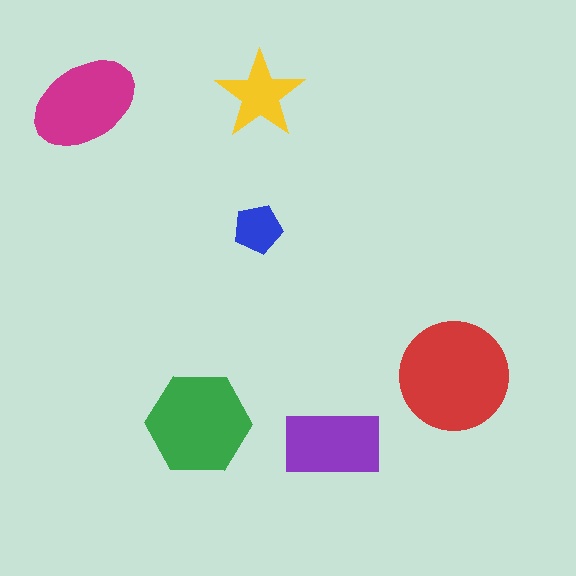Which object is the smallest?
The blue pentagon.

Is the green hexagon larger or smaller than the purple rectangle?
Larger.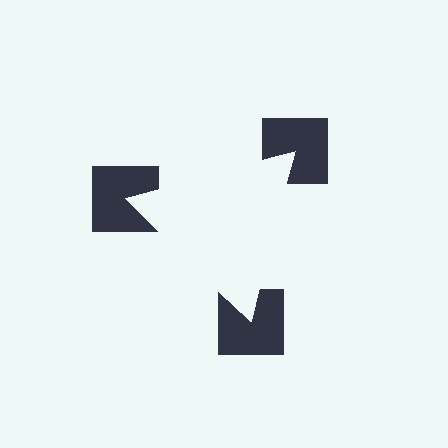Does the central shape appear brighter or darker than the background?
It typically appears slightly brighter than the background, even though no actual brightness change is drawn.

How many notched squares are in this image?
There are 3 — one at each vertex of the illusory triangle.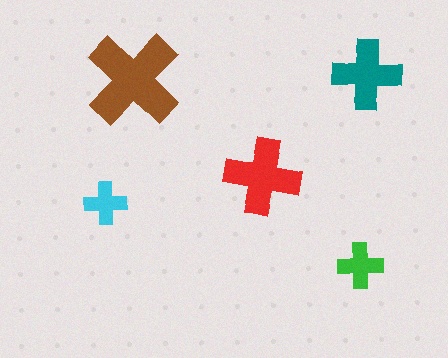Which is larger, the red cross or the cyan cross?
The red one.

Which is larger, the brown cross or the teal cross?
The brown one.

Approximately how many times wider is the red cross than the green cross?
About 1.5 times wider.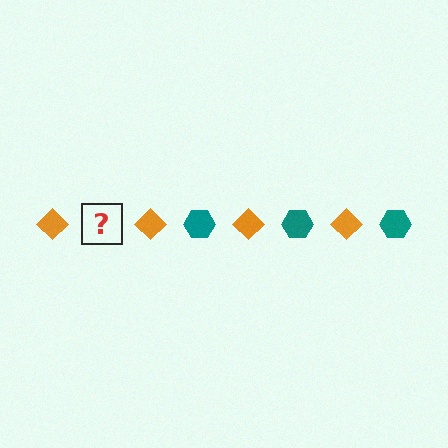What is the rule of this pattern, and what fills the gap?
The rule is that the pattern alternates between orange diamond and teal hexagon. The gap should be filled with a teal hexagon.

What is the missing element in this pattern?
The missing element is a teal hexagon.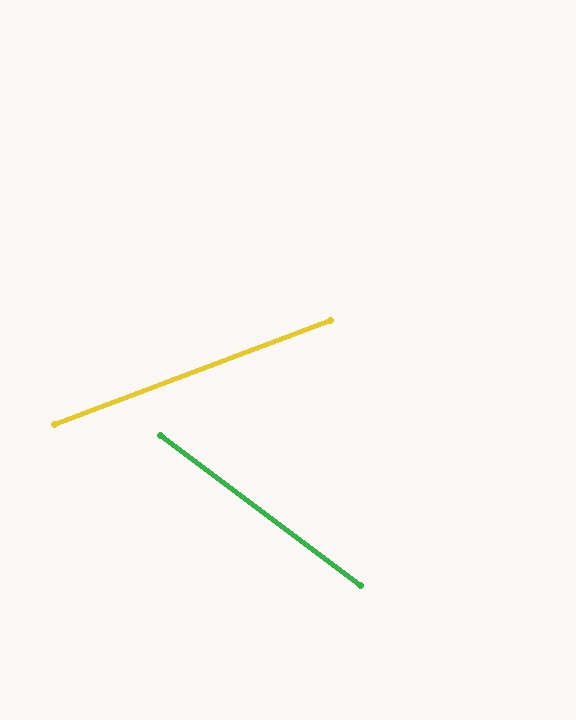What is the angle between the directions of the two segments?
Approximately 57 degrees.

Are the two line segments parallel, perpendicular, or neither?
Neither parallel nor perpendicular — they differ by about 57°.